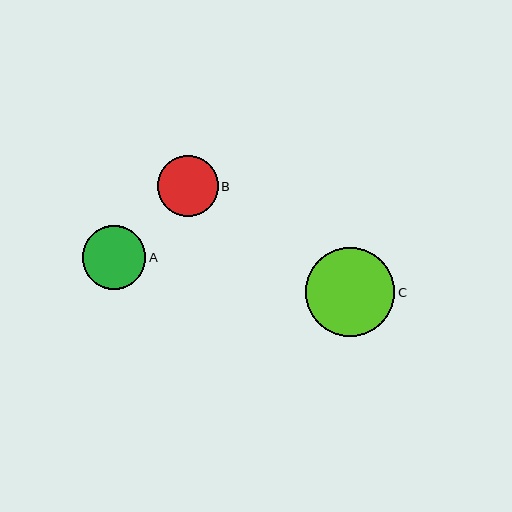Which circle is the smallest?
Circle B is the smallest with a size of approximately 61 pixels.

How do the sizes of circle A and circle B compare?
Circle A and circle B are approximately the same size.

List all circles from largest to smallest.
From largest to smallest: C, A, B.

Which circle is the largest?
Circle C is the largest with a size of approximately 90 pixels.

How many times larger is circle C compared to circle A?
Circle C is approximately 1.4 times the size of circle A.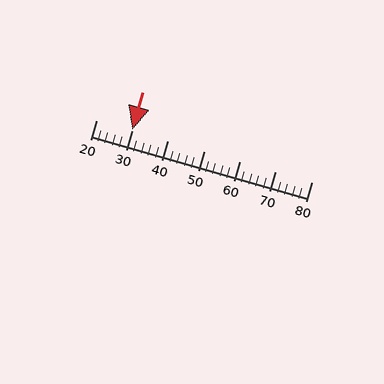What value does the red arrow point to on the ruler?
The red arrow points to approximately 30.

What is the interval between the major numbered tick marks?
The major tick marks are spaced 10 units apart.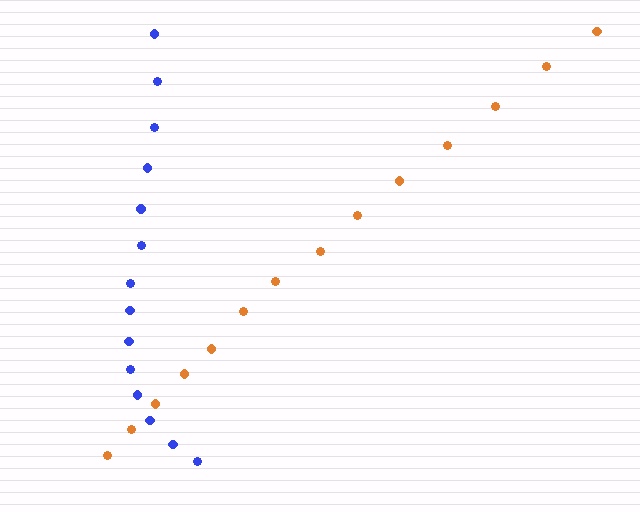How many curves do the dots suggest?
There are 2 distinct paths.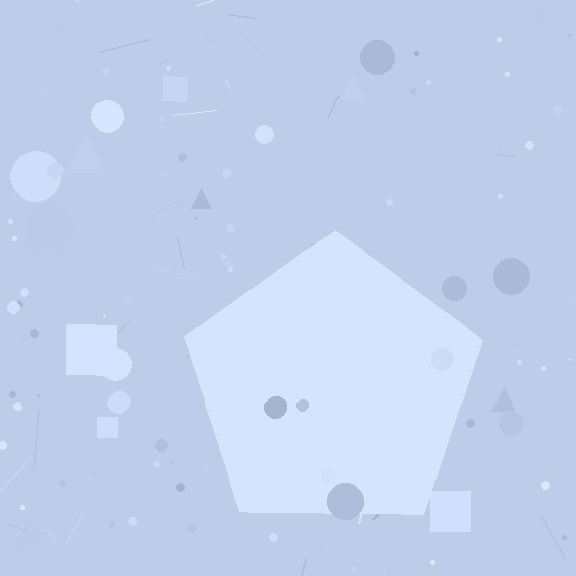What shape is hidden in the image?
A pentagon is hidden in the image.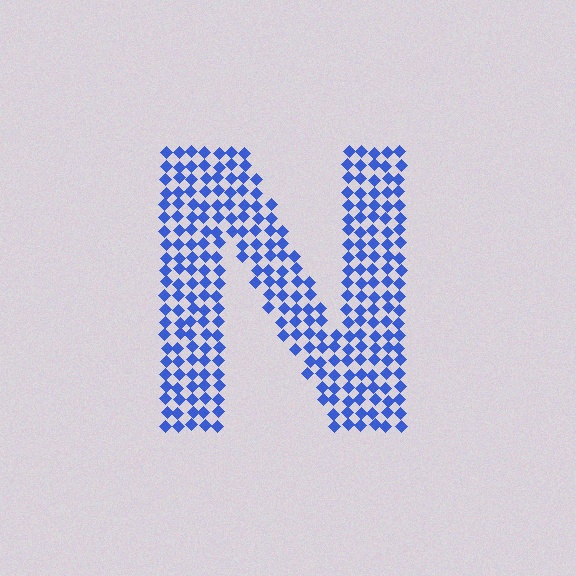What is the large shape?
The large shape is the letter N.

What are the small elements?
The small elements are diamonds.